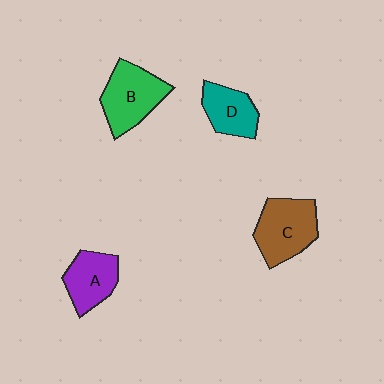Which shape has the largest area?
Shape C (brown).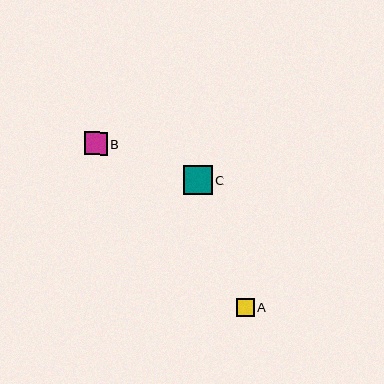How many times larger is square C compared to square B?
Square C is approximately 1.3 times the size of square B.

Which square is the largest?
Square C is the largest with a size of approximately 29 pixels.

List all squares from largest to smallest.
From largest to smallest: C, B, A.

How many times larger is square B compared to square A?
Square B is approximately 1.3 times the size of square A.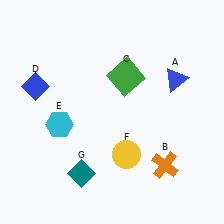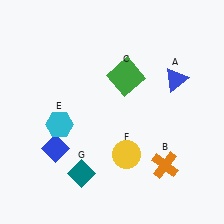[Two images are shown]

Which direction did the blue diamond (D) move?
The blue diamond (D) moved down.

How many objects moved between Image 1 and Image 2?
1 object moved between the two images.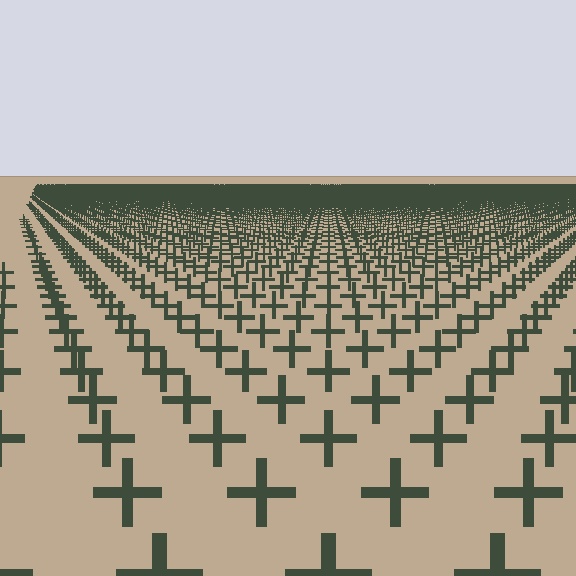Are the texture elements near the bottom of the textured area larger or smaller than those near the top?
Larger. Near the bottom, elements are closer to the viewer and appear at a bigger on-screen size.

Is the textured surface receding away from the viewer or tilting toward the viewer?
The surface is receding away from the viewer. Texture elements get smaller and denser toward the top.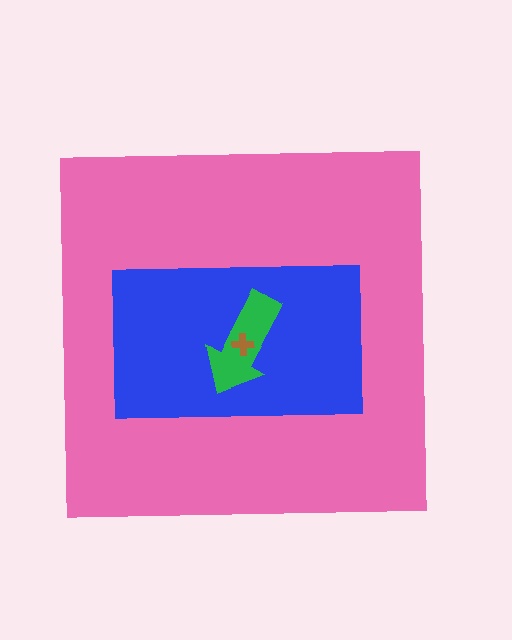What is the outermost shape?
The pink square.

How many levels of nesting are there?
4.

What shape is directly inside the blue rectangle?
The green arrow.